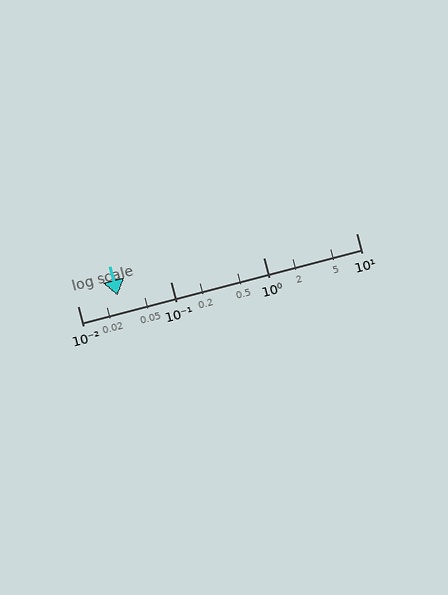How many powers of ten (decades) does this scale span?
The scale spans 3 decades, from 0.01 to 10.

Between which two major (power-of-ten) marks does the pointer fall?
The pointer is between 0.01 and 0.1.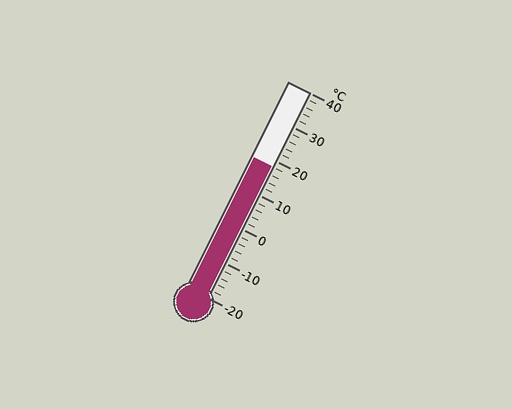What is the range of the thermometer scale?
The thermometer scale ranges from -20°C to 40°C.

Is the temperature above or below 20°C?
The temperature is below 20°C.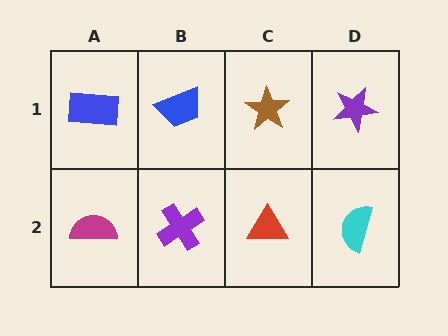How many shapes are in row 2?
4 shapes.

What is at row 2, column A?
A magenta semicircle.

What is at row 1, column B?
A blue trapezoid.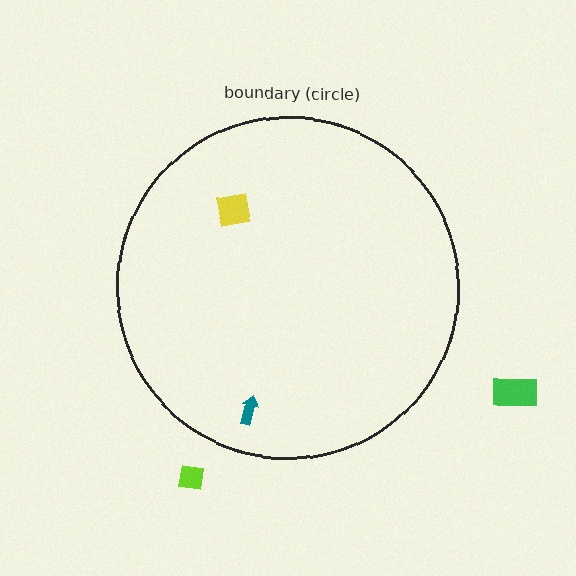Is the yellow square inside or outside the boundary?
Inside.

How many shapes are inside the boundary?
2 inside, 2 outside.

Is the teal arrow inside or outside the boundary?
Inside.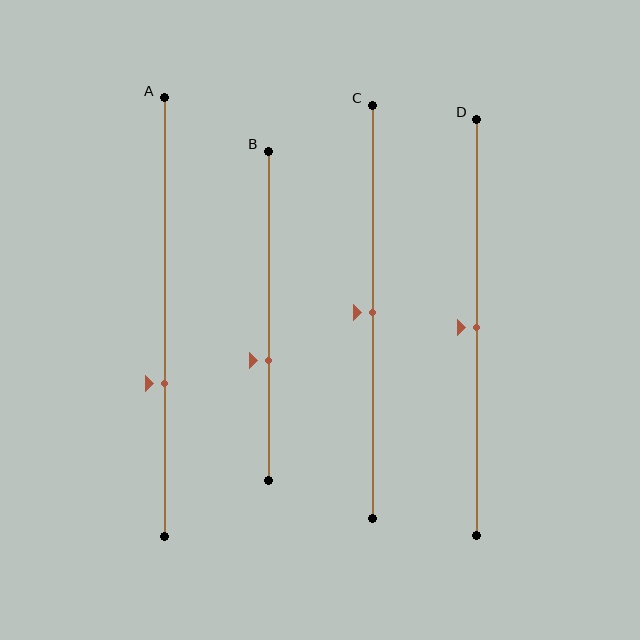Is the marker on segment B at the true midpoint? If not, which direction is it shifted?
No, the marker on segment B is shifted downward by about 13% of the segment length.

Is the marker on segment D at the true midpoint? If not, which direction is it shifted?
Yes, the marker on segment D is at the true midpoint.